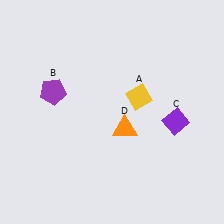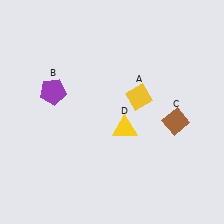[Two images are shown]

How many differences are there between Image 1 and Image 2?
There are 2 differences between the two images.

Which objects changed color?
C changed from purple to brown. D changed from orange to yellow.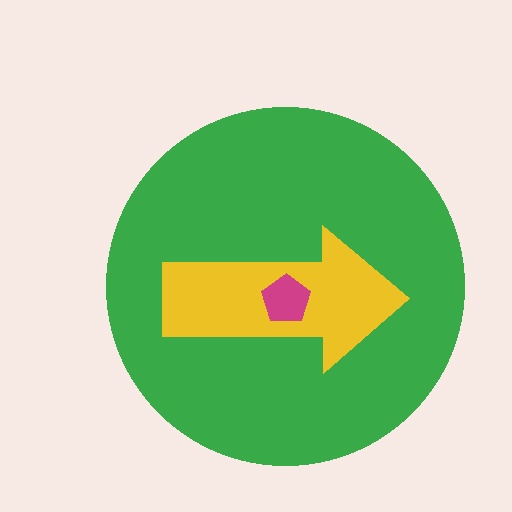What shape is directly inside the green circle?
The yellow arrow.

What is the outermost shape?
The green circle.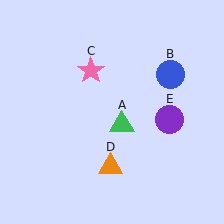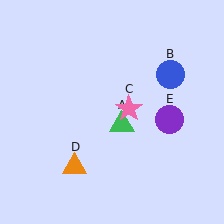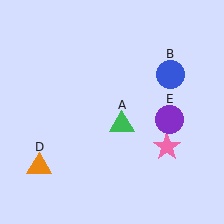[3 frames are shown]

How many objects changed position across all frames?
2 objects changed position: pink star (object C), orange triangle (object D).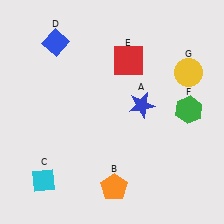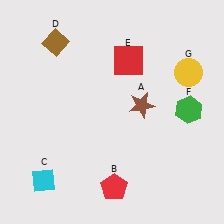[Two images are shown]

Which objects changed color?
A changed from blue to brown. B changed from orange to red. D changed from blue to brown.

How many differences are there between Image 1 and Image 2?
There are 3 differences between the two images.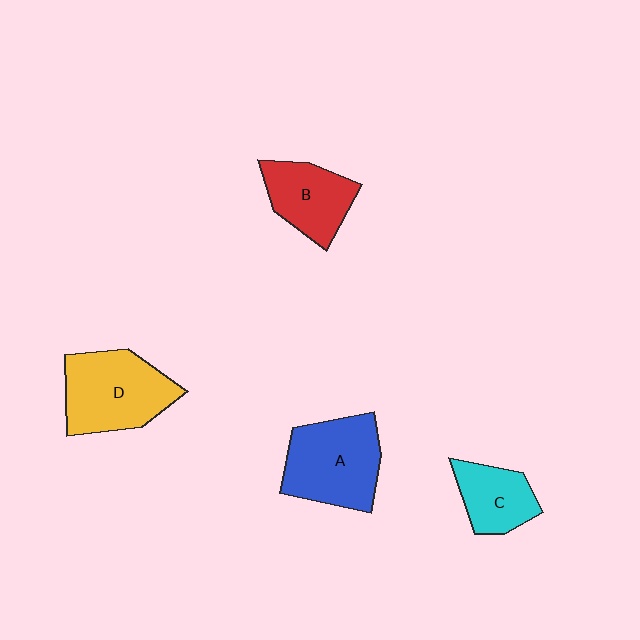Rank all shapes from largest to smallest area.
From largest to smallest: D (yellow), A (blue), B (red), C (cyan).